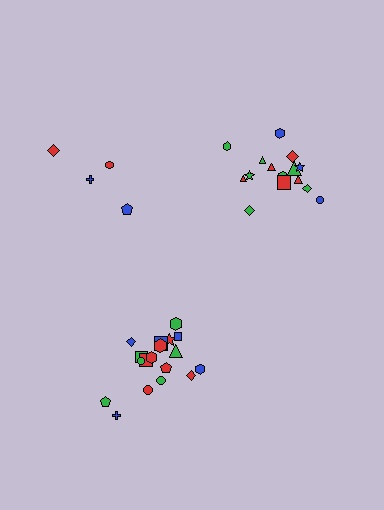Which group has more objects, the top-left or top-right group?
The top-right group.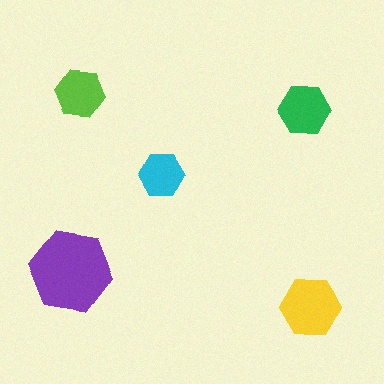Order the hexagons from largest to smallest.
the purple one, the yellow one, the green one, the lime one, the cyan one.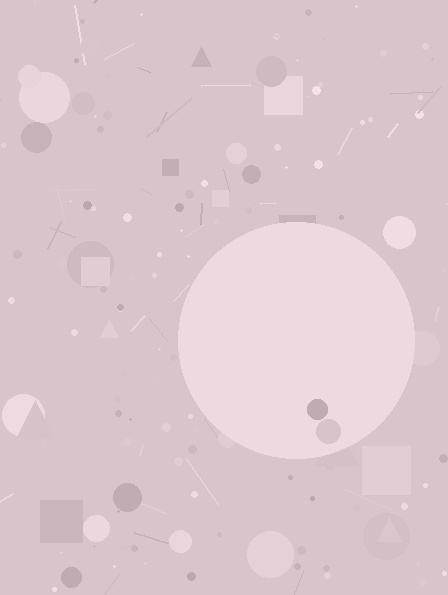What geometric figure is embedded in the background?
A circle is embedded in the background.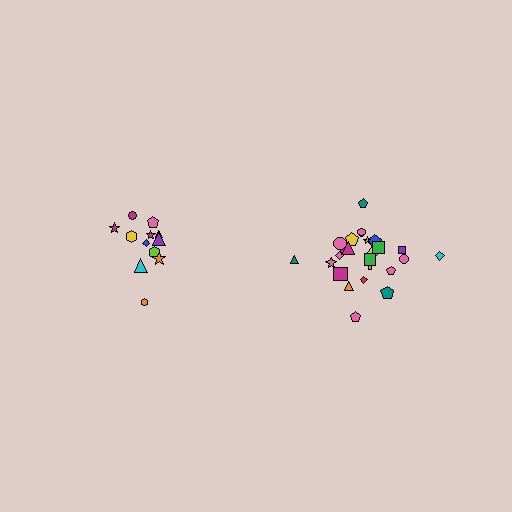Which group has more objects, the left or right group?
The right group.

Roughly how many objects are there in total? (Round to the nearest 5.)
Roughly 35 objects in total.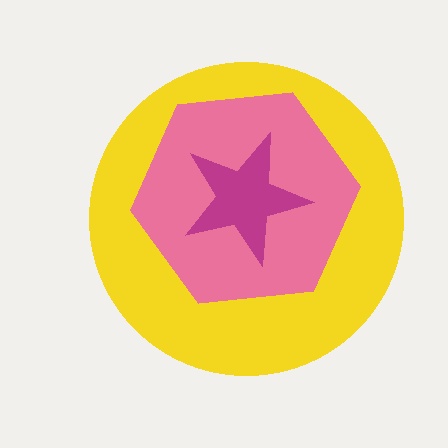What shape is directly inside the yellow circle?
The pink hexagon.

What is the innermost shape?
The magenta star.